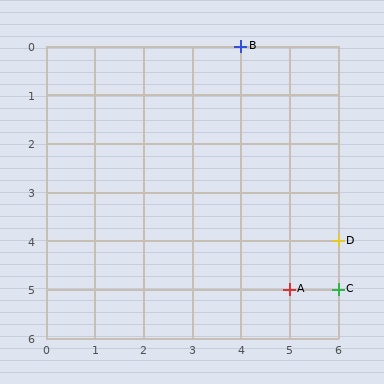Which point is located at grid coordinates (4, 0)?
Point B is at (4, 0).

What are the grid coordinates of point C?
Point C is at grid coordinates (6, 5).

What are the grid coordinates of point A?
Point A is at grid coordinates (5, 5).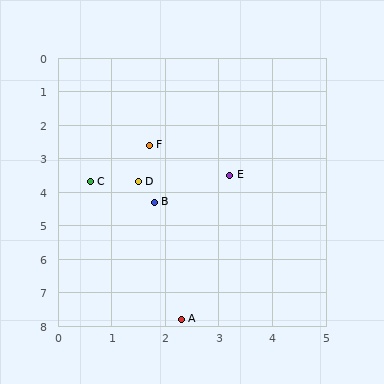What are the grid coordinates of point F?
Point F is at approximately (1.7, 2.6).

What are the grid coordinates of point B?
Point B is at approximately (1.8, 4.3).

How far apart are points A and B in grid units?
Points A and B are about 3.5 grid units apart.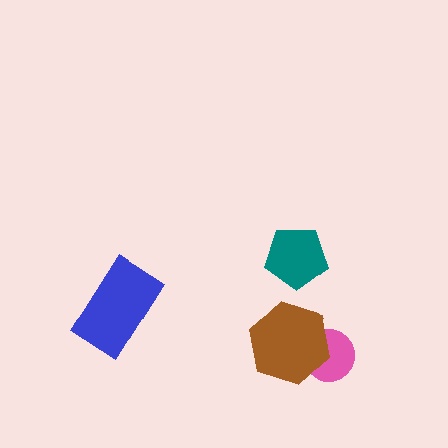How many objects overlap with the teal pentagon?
0 objects overlap with the teal pentagon.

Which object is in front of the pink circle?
The brown hexagon is in front of the pink circle.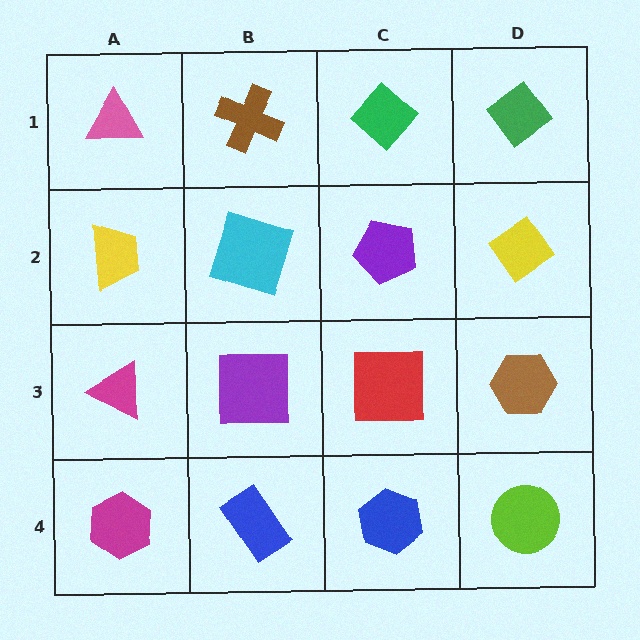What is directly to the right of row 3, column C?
A brown hexagon.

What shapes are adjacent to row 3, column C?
A purple pentagon (row 2, column C), a blue hexagon (row 4, column C), a purple square (row 3, column B), a brown hexagon (row 3, column D).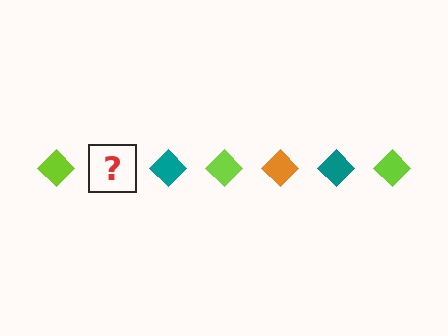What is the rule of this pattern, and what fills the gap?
The rule is that the pattern cycles through lime, orange, teal diamonds. The gap should be filled with an orange diamond.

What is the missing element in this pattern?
The missing element is an orange diamond.